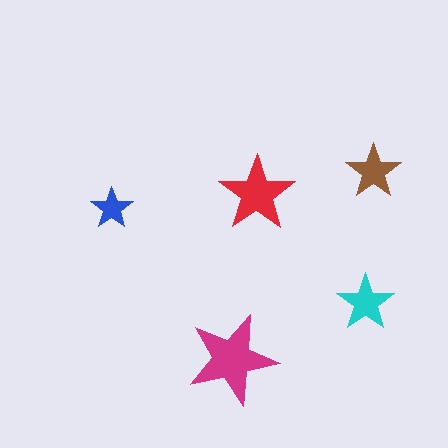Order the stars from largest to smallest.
the magenta one, the red one, the cyan one, the brown one, the blue one.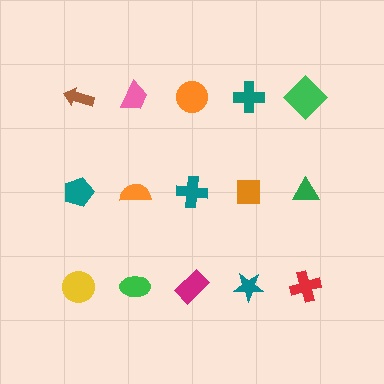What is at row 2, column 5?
A green triangle.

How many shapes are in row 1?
5 shapes.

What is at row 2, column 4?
An orange square.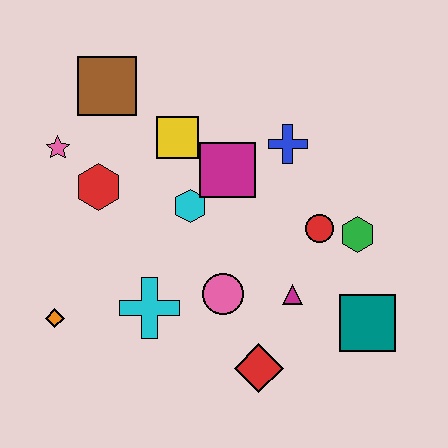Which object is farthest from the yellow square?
The teal square is farthest from the yellow square.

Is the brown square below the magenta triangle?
No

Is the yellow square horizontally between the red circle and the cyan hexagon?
No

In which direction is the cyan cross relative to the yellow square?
The cyan cross is below the yellow square.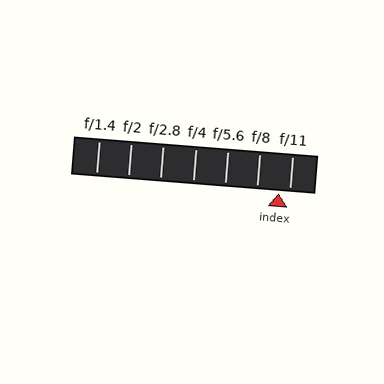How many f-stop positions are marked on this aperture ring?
There are 7 f-stop positions marked.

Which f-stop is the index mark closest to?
The index mark is closest to f/11.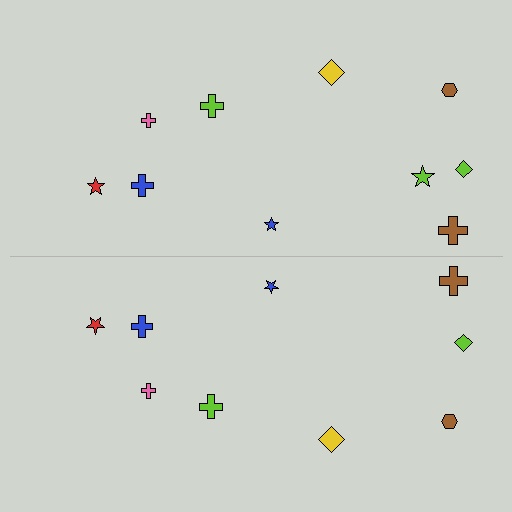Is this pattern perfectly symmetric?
No, the pattern is not perfectly symmetric. A lime star is missing from the bottom side.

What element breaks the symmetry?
A lime star is missing from the bottom side.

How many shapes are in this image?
There are 19 shapes in this image.